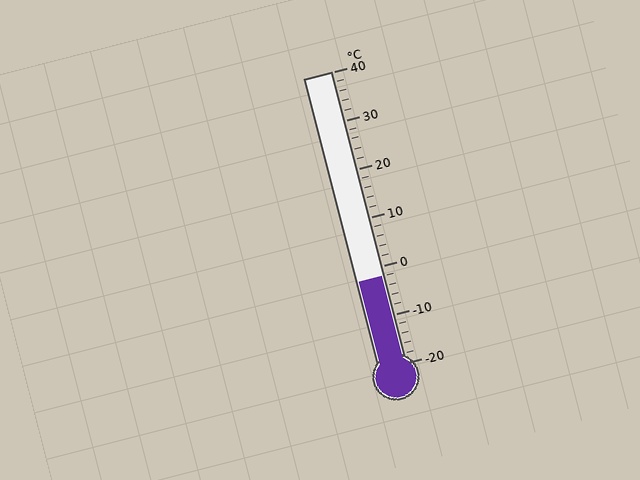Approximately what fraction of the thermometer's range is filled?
The thermometer is filled to approximately 30% of its range.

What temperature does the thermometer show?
The thermometer shows approximately -2°C.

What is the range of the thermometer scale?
The thermometer scale ranges from -20°C to 40°C.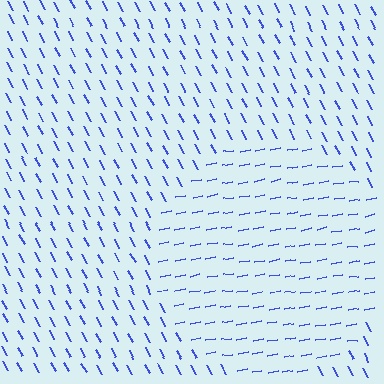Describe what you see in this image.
The image is filled with small blue line segments. A circle region in the image has lines oriented differently from the surrounding lines, creating a visible texture boundary.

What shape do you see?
I see a circle.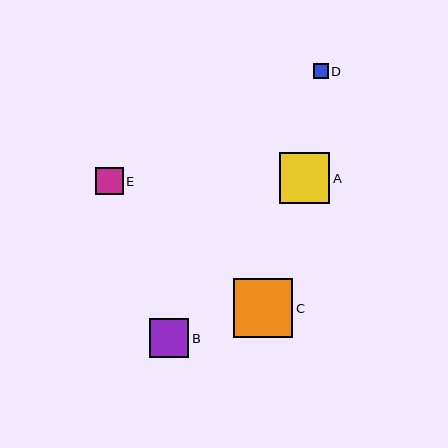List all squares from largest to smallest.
From largest to smallest: C, A, B, E, D.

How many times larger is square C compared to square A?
Square C is approximately 1.2 times the size of square A.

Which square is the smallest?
Square D is the smallest with a size of approximately 15 pixels.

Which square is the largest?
Square C is the largest with a size of approximately 59 pixels.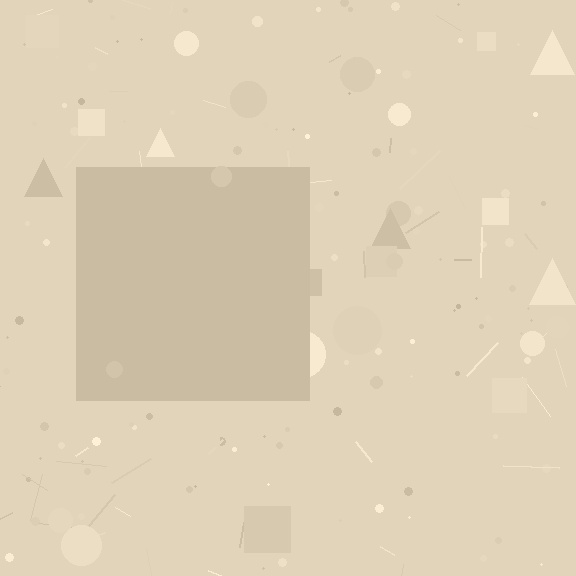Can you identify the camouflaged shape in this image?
The camouflaged shape is a square.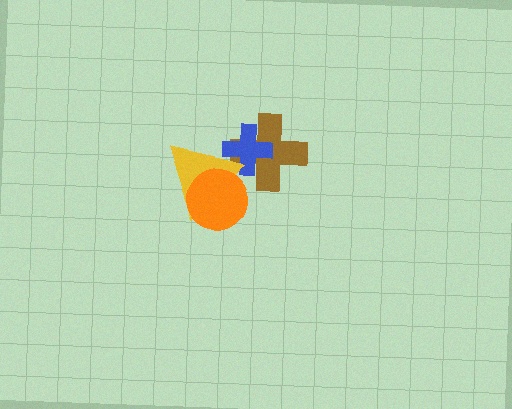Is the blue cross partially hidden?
Yes, it is partially covered by another shape.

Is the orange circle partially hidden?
No, no other shape covers it.